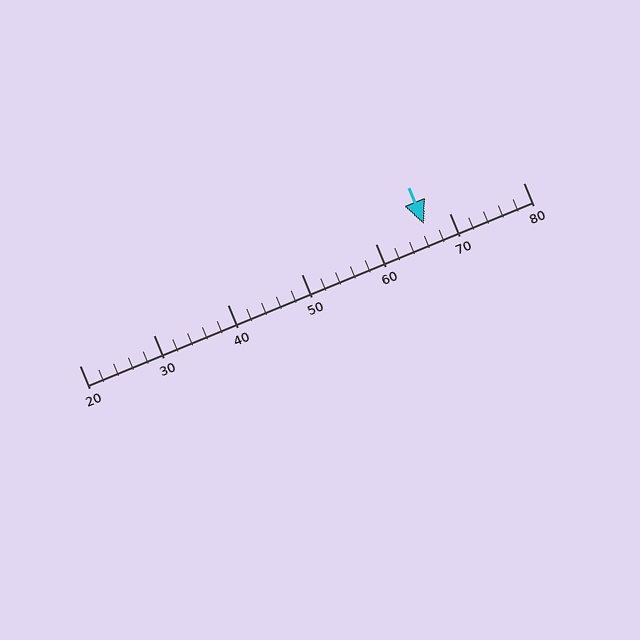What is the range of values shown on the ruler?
The ruler shows values from 20 to 80.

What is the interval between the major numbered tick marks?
The major tick marks are spaced 10 units apart.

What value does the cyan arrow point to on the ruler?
The cyan arrow points to approximately 67.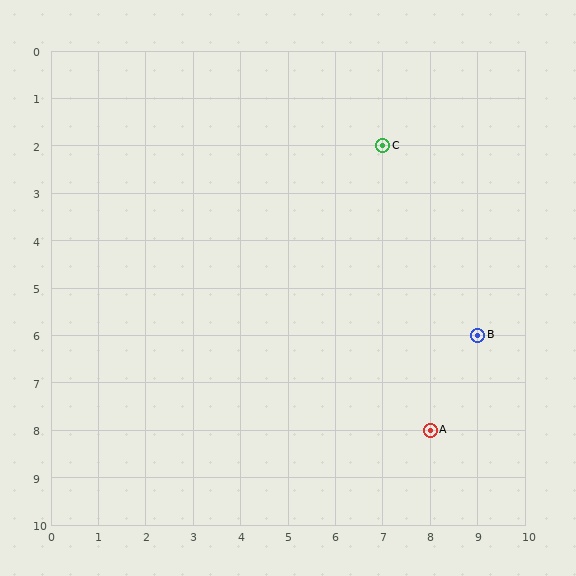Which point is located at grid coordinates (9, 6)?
Point B is at (9, 6).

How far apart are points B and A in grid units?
Points B and A are 1 column and 2 rows apart (about 2.2 grid units diagonally).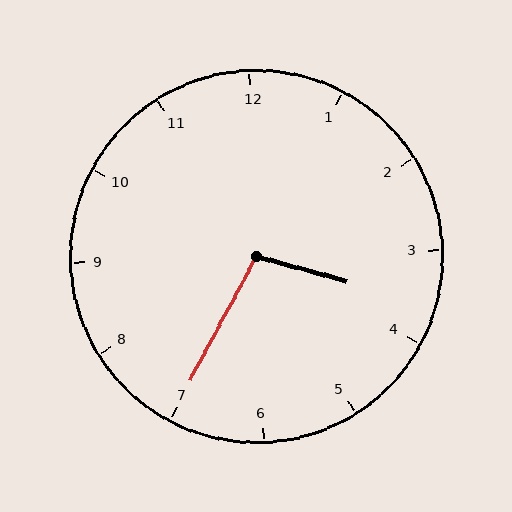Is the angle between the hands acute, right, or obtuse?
It is obtuse.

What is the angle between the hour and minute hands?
Approximately 102 degrees.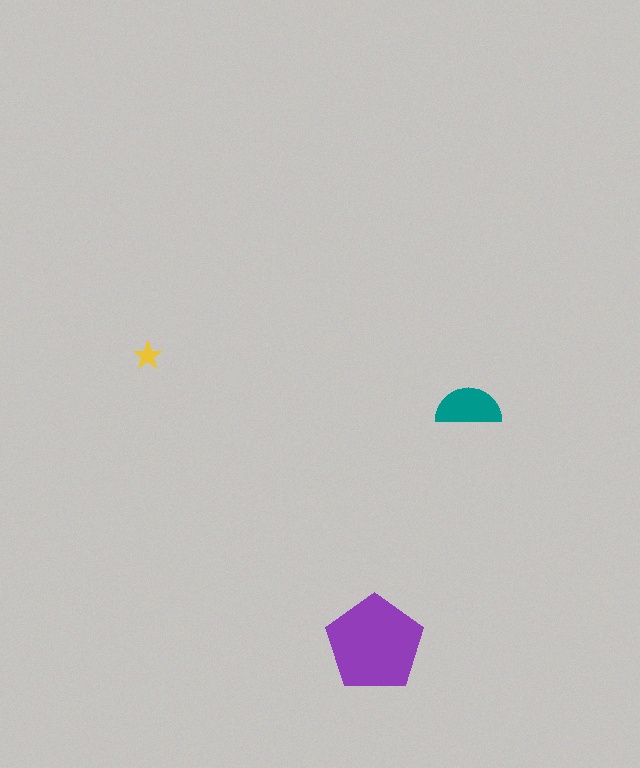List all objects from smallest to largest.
The yellow star, the teal semicircle, the purple pentagon.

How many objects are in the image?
There are 3 objects in the image.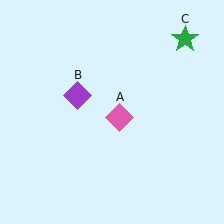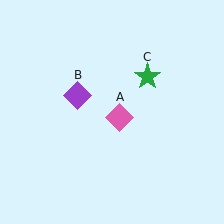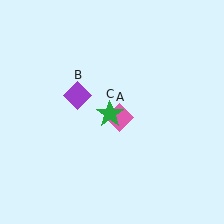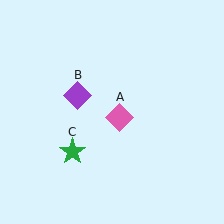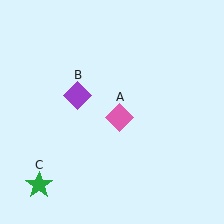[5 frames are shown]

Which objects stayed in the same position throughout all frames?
Pink diamond (object A) and purple diamond (object B) remained stationary.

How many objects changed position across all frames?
1 object changed position: green star (object C).